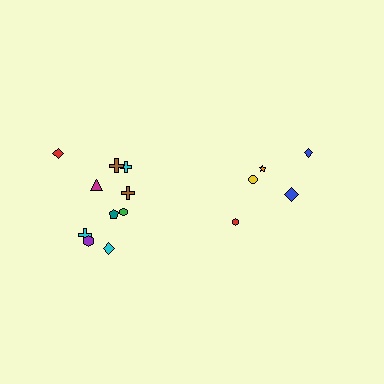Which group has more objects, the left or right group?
The left group.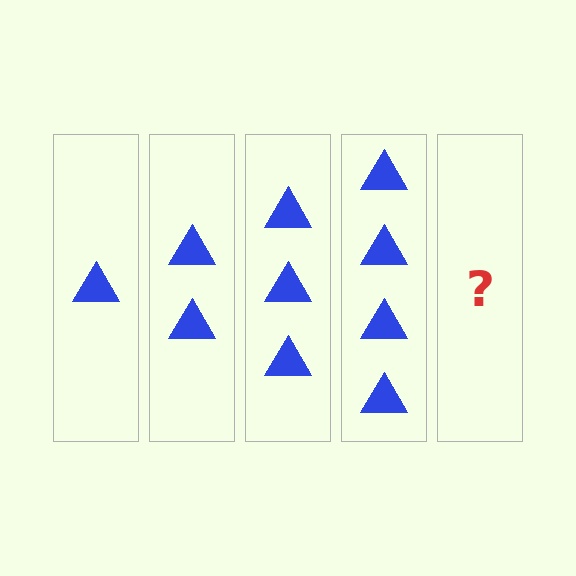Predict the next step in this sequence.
The next step is 5 triangles.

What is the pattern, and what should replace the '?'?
The pattern is that each step adds one more triangle. The '?' should be 5 triangles.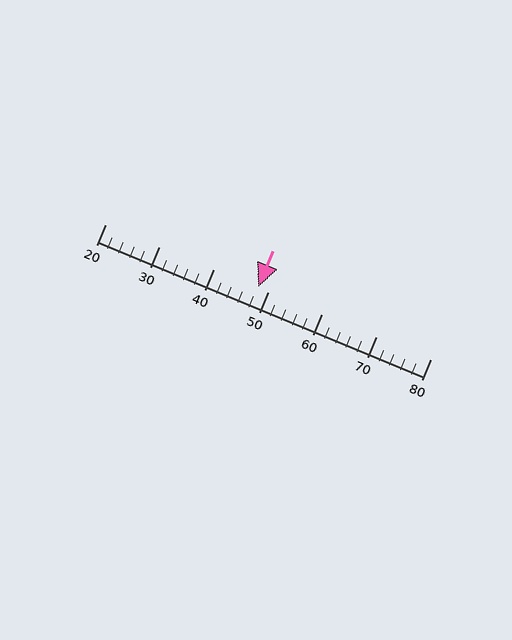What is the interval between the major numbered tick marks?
The major tick marks are spaced 10 units apart.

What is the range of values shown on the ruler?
The ruler shows values from 20 to 80.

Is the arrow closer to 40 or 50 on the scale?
The arrow is closer to 50.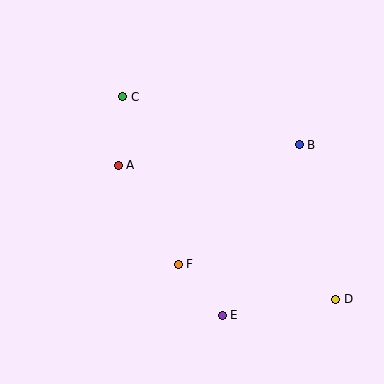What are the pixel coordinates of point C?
Point C is at (123, 97).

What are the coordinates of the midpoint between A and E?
The midpoint between A and E is at (170, 240).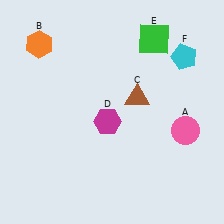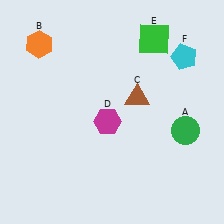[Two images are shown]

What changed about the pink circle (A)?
In Image 1, A is pink. In Image 2, it changed to green.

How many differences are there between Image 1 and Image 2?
There is 1 difference between the two images.